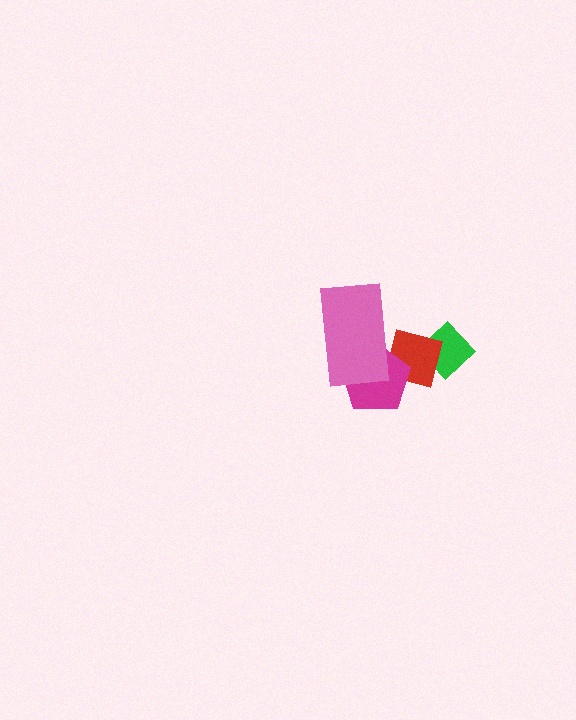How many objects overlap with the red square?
3 objects overlap with the red square.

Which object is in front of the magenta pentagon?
The pink rectangle is in front of the magenta pentagon.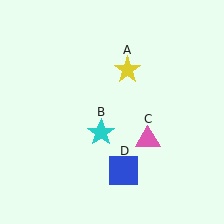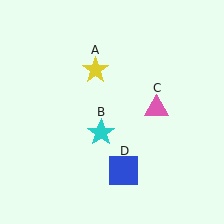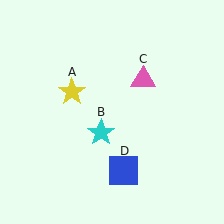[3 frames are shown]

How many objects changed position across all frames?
2 objects changed position: yellow star (object A), pink triangle (object C).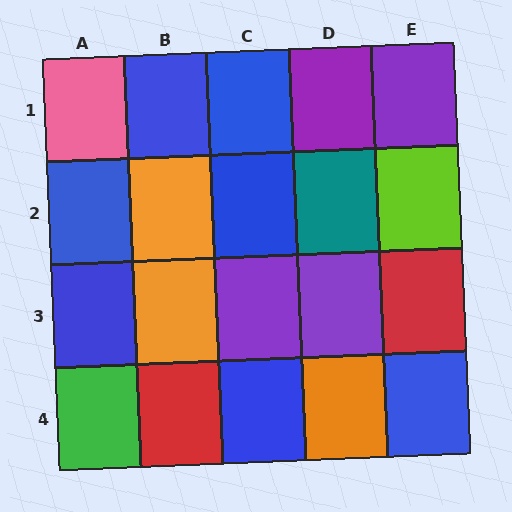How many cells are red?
2 cells are red.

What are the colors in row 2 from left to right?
Blue, orange, blue, teal, lime.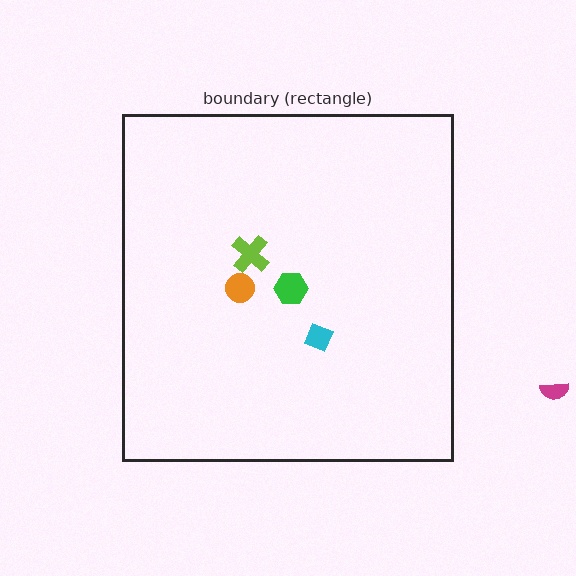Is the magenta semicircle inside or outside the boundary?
Outside.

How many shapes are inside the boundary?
4 inside, 1 outside.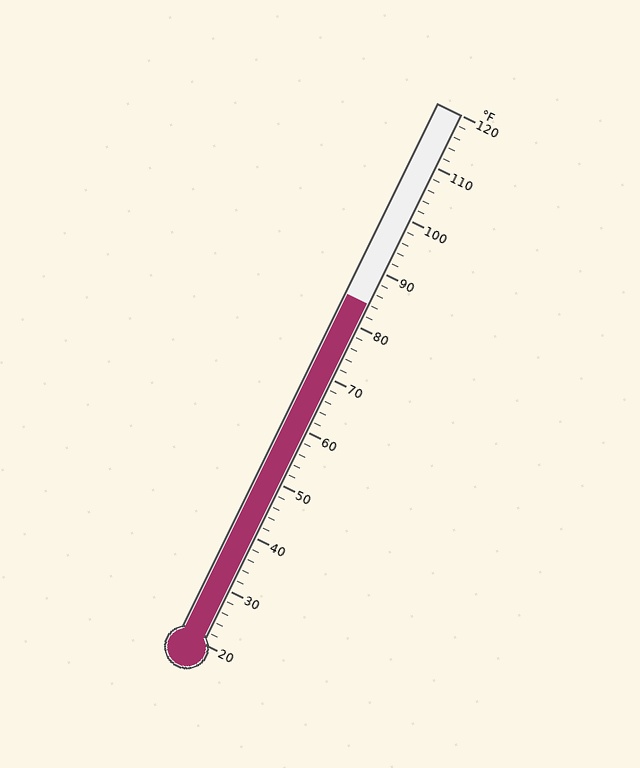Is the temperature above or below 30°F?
The temperature is above 30°F.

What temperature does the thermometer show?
The thermometer shows approximately 84°F.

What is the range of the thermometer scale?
The thermometer scale ranges from 20°F to 120°F.